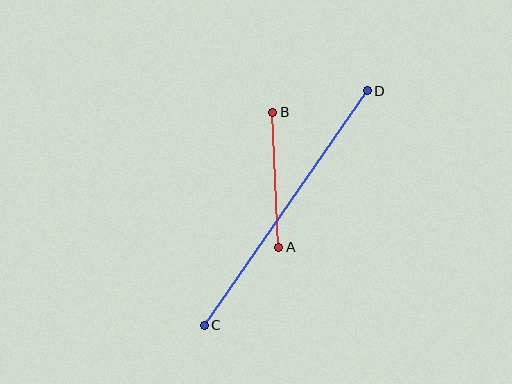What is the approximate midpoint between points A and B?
The midpoint is at approximately (276, 180) pixels.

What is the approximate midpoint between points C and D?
The midpoint is at approximately (286, 208) pixels.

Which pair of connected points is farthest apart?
Points C and D are farthest apart.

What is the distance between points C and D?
The distance is approximately 285 pixels.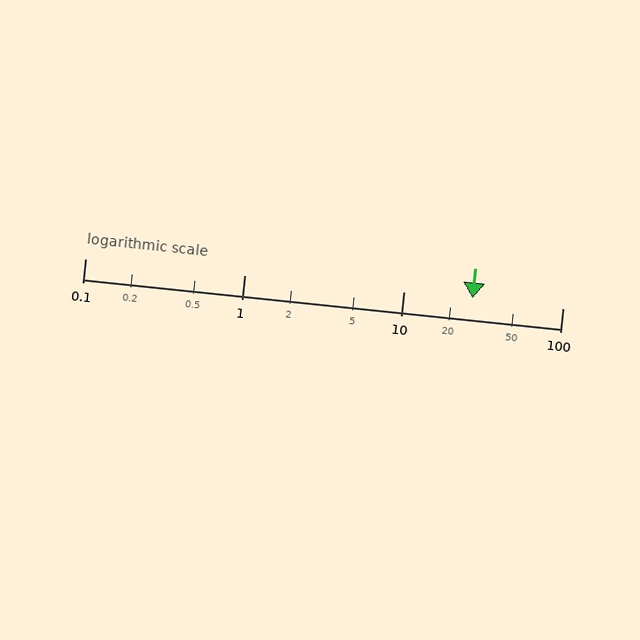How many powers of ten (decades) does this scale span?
The scale spans 3 decades, from 0.1 to 100.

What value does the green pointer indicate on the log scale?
The pointer indicates approximately 27.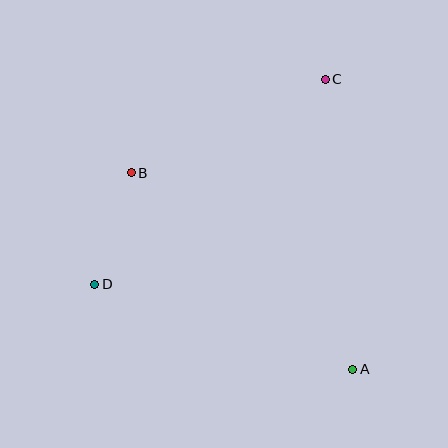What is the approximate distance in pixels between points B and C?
The distance between B and C is approximately 216 pixels.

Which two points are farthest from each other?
Points C and D are farthest from each other.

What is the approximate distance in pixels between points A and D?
The distance between A and D is approximately 271 pixels.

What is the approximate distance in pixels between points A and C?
The distance between A and C is approximately 291 pixels.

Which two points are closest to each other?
Points B and D are closest to each other.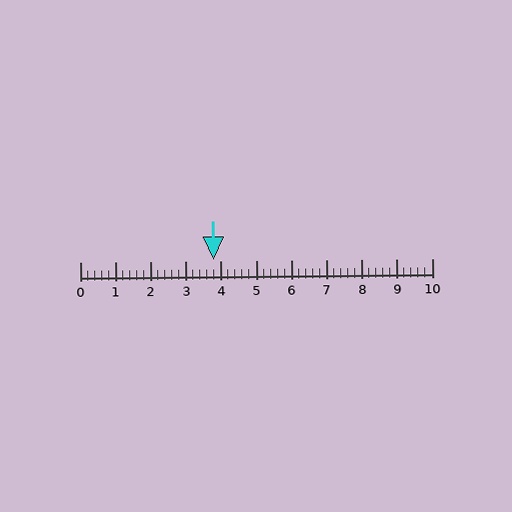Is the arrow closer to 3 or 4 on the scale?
The arrow is closer to 4.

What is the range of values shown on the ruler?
The ruler shows values from 0 to 10.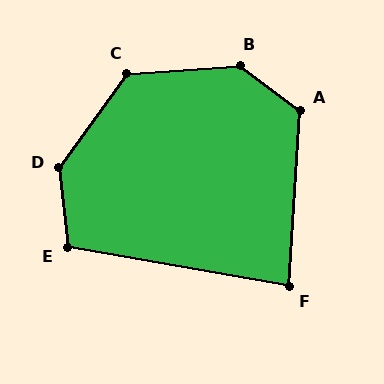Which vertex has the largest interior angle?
B, at approximately 139 degrees.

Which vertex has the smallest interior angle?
F, at approximately 84 degrees.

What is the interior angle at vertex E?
Approximately 107 degrees (obtuse).